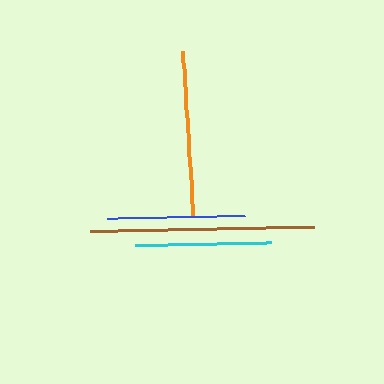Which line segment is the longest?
The brown line is the longest at approximately 224 pixels.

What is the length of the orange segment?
The orange segment is approximately 164 pixels long.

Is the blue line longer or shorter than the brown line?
The brown line is longer than the blue line.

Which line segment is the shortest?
The cyan line is the shortest at approximately 136 pixels.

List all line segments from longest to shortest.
From longest to shortest: brown, orange, blue, cyan.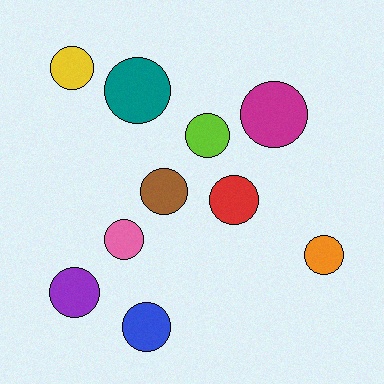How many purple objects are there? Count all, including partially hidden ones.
There is 1 purple object.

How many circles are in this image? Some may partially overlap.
There are 10 circles.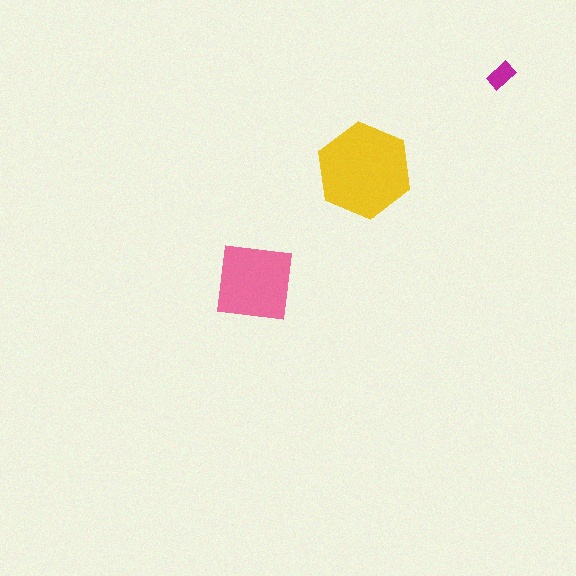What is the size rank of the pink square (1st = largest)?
2nd.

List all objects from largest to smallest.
The yellow hexagon, the pink square, the magenta rectangle.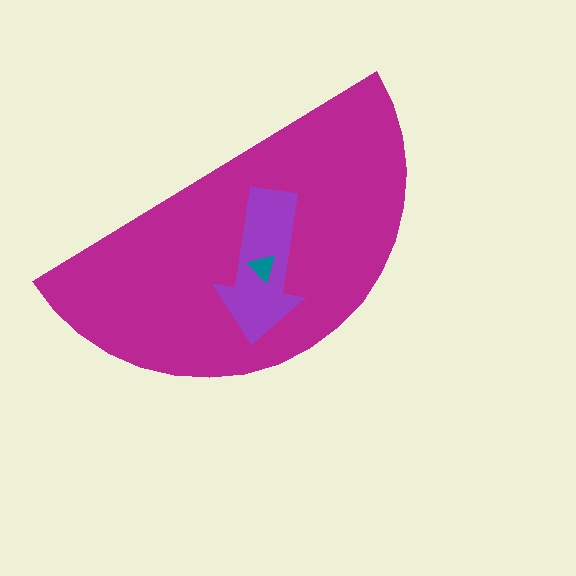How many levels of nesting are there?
3.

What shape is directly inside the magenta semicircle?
The purple arrow.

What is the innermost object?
The teal triangle.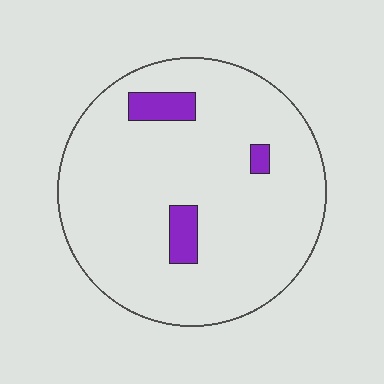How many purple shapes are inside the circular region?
3.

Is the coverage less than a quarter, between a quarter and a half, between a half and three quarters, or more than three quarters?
Less than a quarter.